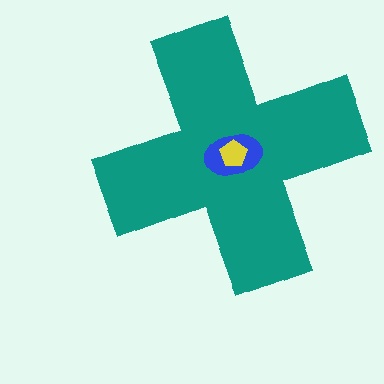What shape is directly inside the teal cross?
The blue ellipse.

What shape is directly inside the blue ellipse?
The yellow pentagon.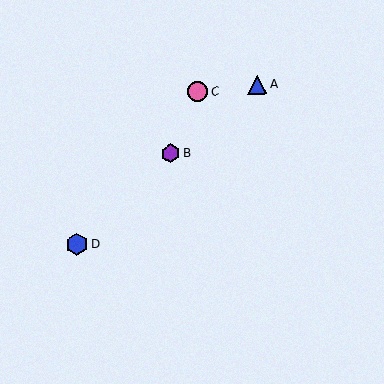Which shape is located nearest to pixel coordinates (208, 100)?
The pink circle (labeled C) at (197, 91) is nearest to that location.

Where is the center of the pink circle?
The center of the pink circle is at (197, 91).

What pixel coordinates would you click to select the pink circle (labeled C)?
Click at (197, 91) to select the pink circle C.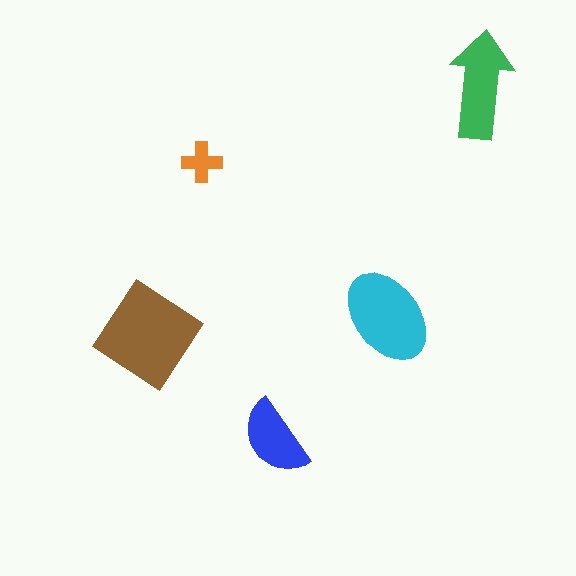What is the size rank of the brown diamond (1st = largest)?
1st.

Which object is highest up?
The green arrow is topmost.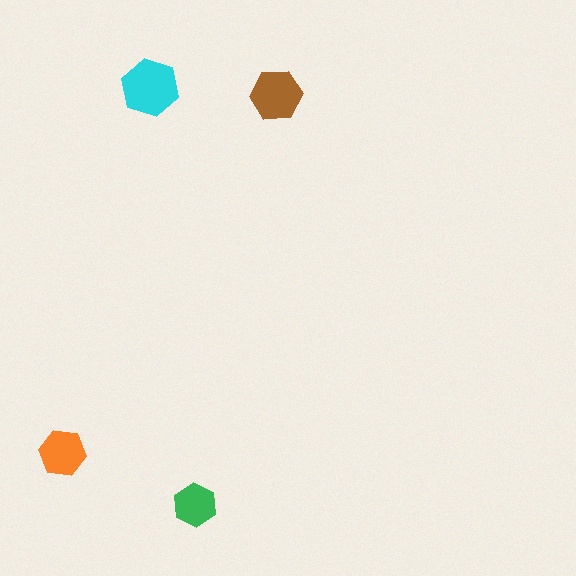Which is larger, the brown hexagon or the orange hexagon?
The brown one.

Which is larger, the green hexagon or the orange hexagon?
The orange one.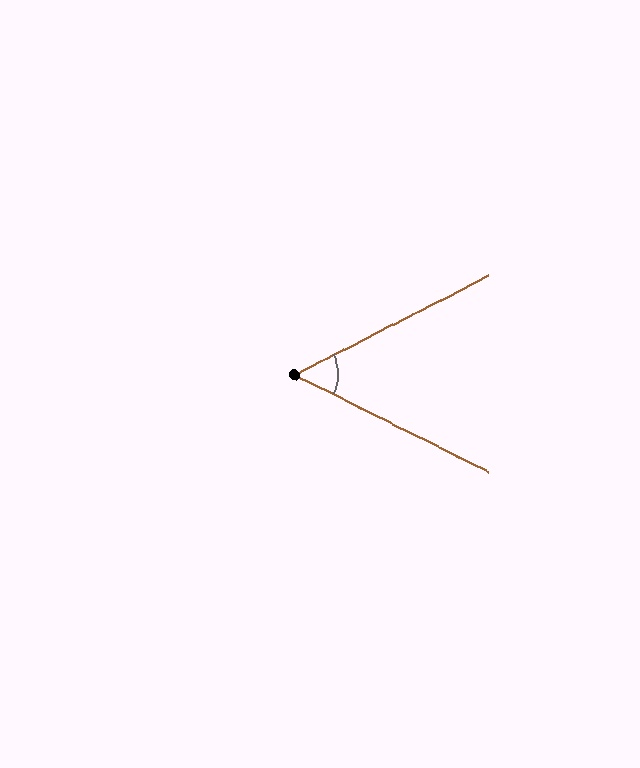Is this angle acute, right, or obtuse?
It is acute.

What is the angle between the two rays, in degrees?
Approximately 53 degrees.